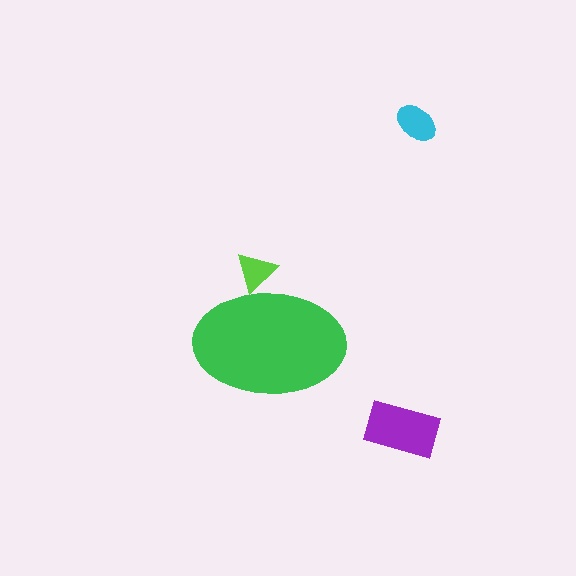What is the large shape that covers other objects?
A green ellipse.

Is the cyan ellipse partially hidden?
No, the cyan ellipse is fully visible.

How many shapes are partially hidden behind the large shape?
1 shape is partially hidden.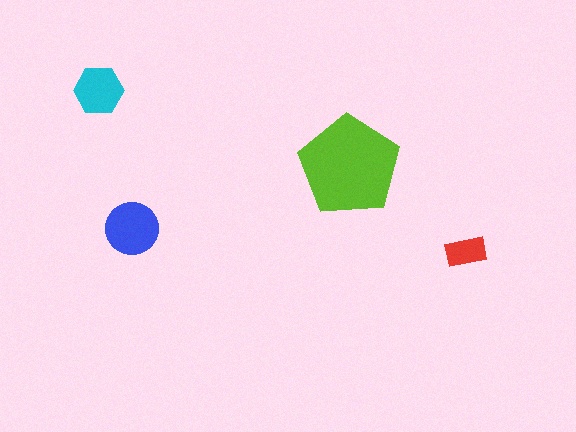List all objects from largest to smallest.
The lime pentagon, the blue circle, the cyan hexagon, the red rectangle.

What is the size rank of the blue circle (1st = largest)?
2nd.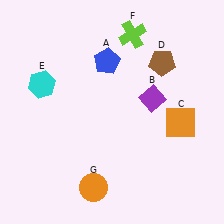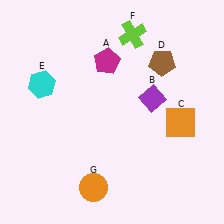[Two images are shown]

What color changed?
The pentagon (A) changed from blue in Image 1 to magenta in Image 2.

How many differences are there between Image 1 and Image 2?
There is 1 difference between the two images.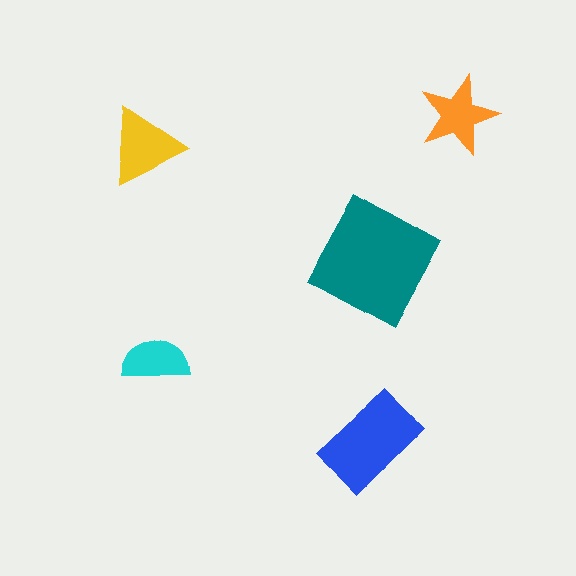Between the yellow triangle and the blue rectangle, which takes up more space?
The blue rectangle.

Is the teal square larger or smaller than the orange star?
Larger.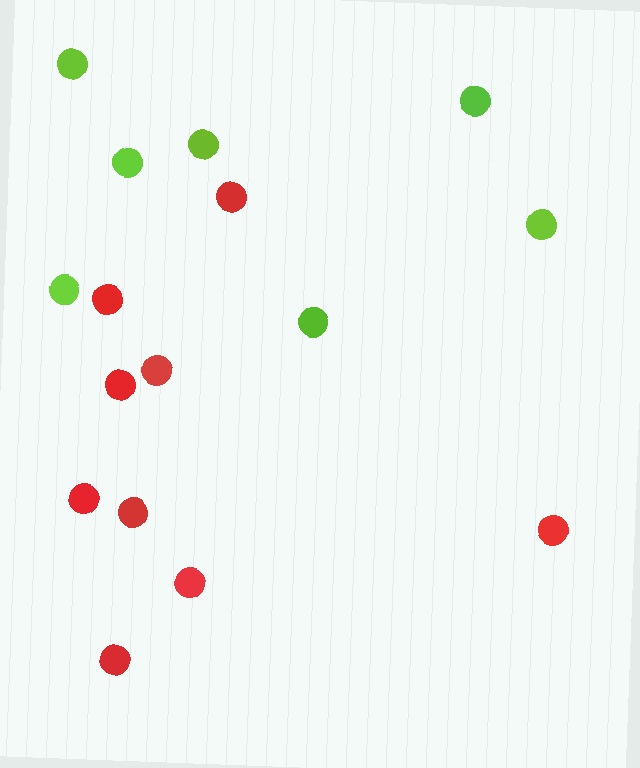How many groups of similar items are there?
There are 2 groups: one group of red circles (9) and one group of lime circles (7).